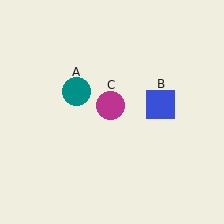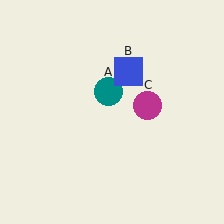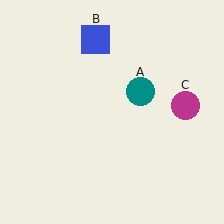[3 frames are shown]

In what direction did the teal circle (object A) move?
The teal circle (object A) moved right.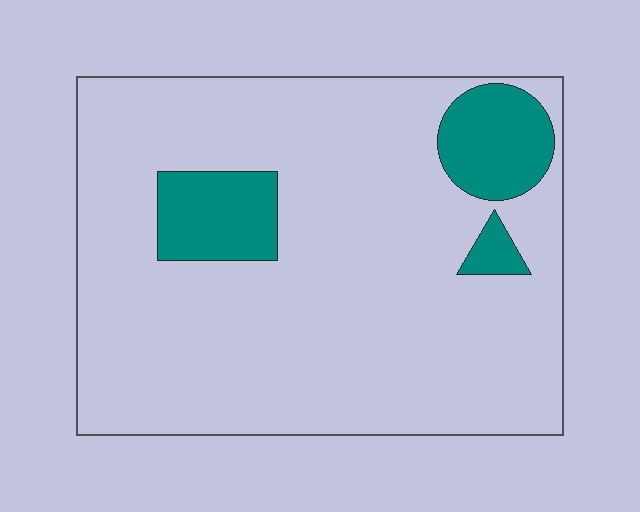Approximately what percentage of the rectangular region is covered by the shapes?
Approximately 15%.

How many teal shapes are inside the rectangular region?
3.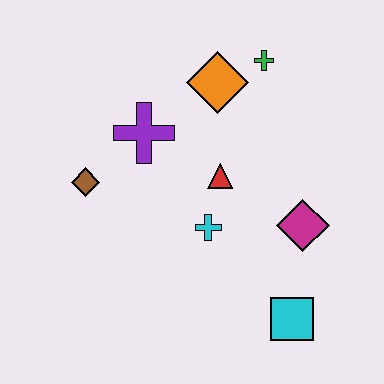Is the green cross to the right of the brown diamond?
Yes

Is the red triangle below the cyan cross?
No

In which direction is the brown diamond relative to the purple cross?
The brown diamond is to the left of the purple cross.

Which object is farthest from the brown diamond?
The cyan square is farthest from the brown diamond.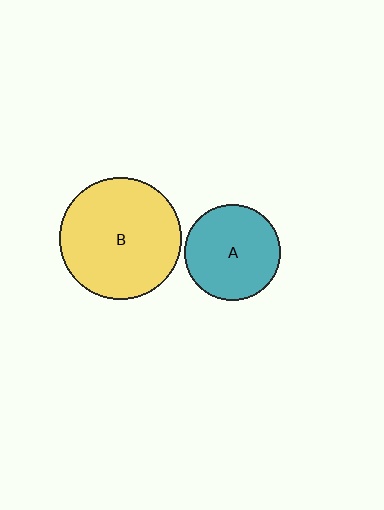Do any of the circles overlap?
No, none of the circles overlap.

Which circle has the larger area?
Circle B (yellow).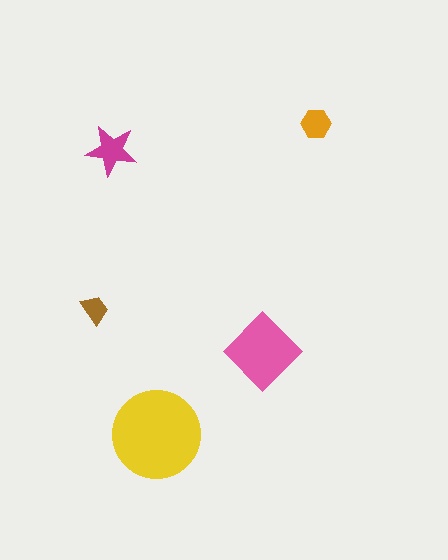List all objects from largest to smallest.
The yellow circle, the pink diamond, the magenta star, the orange hexagon, the brown trapezoid.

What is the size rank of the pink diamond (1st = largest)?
2nd.